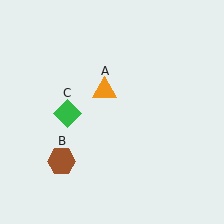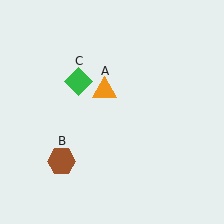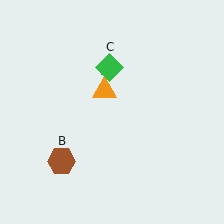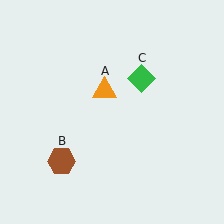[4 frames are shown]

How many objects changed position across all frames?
1 object changed position: green diamond (object C).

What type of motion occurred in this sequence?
The green diamond (object C) rotated clockwise around the center of the scene.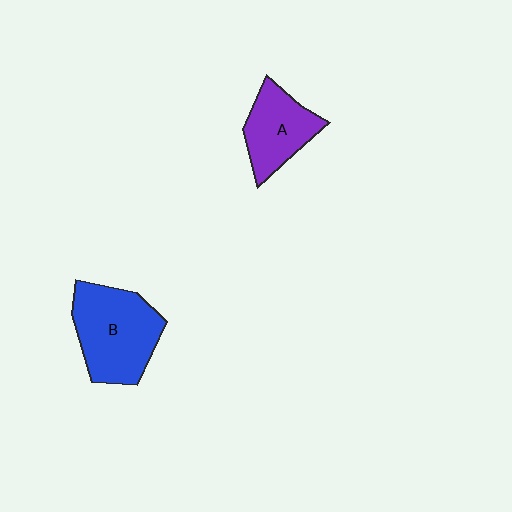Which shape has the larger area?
Shape B (blue).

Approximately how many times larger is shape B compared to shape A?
Approximately 1.5 times.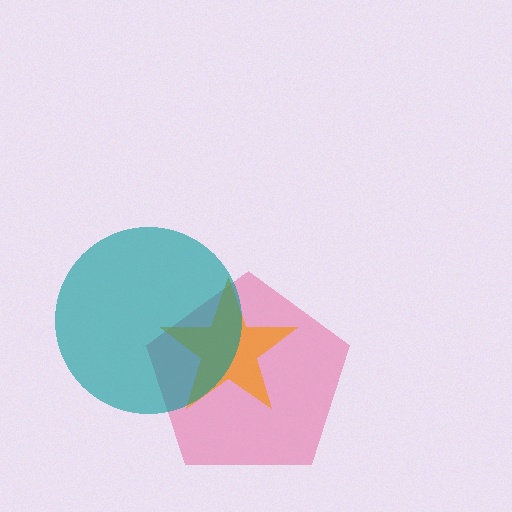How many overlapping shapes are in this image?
There are 3 overlapping shapes in the image.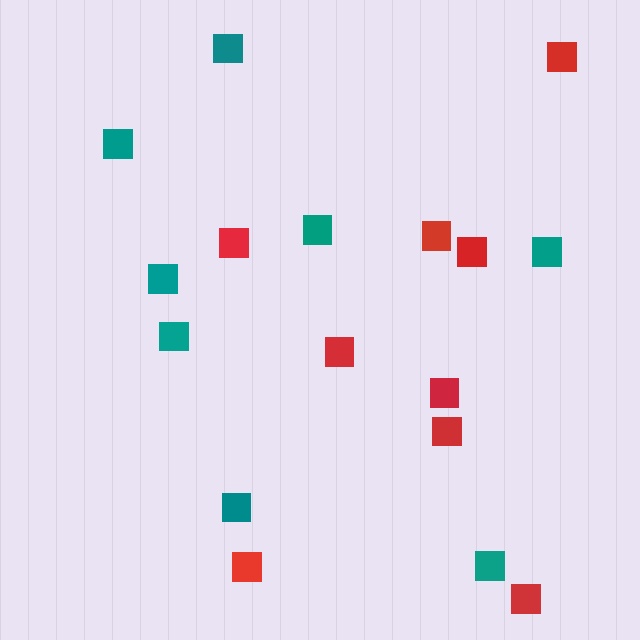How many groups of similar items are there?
There are 2 groups: one group of red squares (9) and one group of teal squares (8).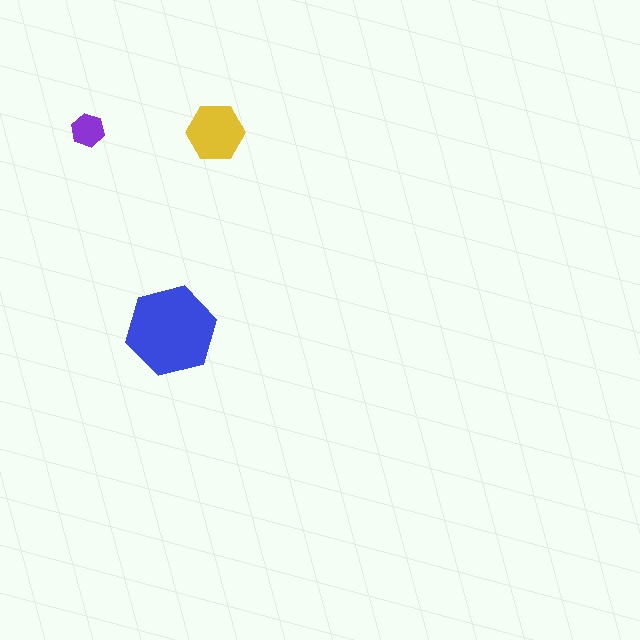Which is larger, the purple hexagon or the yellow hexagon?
The yellow one.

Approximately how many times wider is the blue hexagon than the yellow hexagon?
About 1.5 times wider.